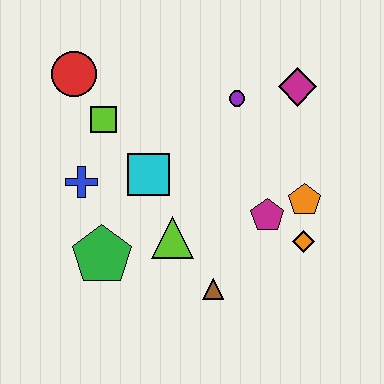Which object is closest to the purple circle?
The magenta diamond is closest to the purple circle.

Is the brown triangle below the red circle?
Yes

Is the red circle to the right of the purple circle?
No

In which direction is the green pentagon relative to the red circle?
The green pentagon is below the red circle.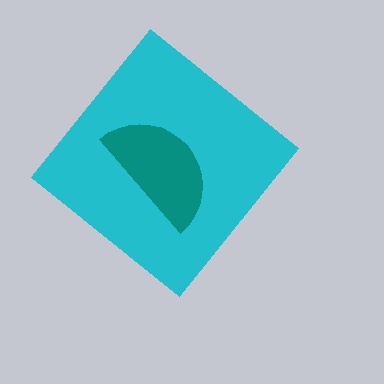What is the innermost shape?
The teal semicircle.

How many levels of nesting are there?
2.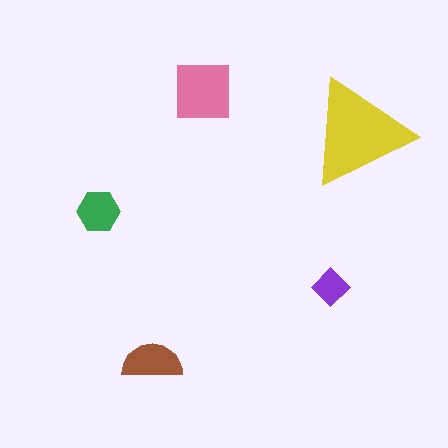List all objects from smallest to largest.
The purple diamond, the green hexagon, the brown semicircle, the pink square, the yellow triangle.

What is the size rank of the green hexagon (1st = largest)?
4th.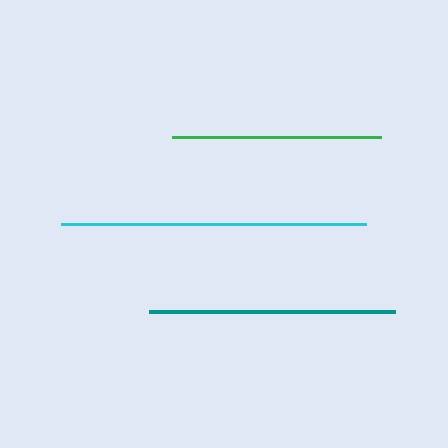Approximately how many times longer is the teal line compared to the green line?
The teal line is approximately 1.2 times the length of the green line.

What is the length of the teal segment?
The teal segment is approximately 246 pixels long.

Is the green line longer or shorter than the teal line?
The teal line is longer than the green line.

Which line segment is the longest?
The cyan line is the longest at approximately 305 pixels.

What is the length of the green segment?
The green segment is approximately 209 pixels long.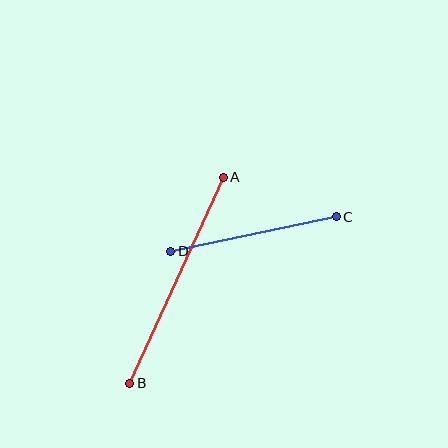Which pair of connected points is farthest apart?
Points A and B are farthest apart.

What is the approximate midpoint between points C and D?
The midpoint is at approximately (253, 234) pixels.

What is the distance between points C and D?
The distance is approximately 169 pixels.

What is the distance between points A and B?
The distance is approximately 226 pixels.